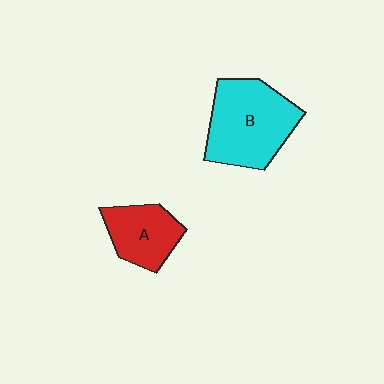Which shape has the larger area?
Shape B (cyan).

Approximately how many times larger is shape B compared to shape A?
Approximately 1.7 times.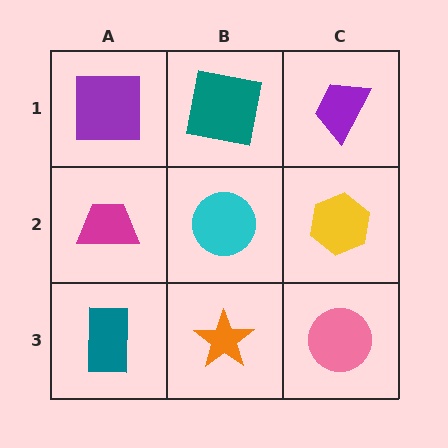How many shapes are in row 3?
3 shapes.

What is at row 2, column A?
A magenta trapezoid.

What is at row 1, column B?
A teal square.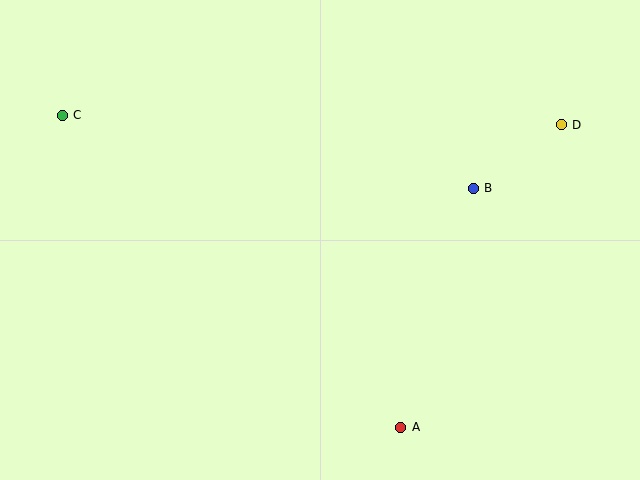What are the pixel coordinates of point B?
Point B is at (473, 188).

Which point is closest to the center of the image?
Point B at (473, 188) is closest to the center.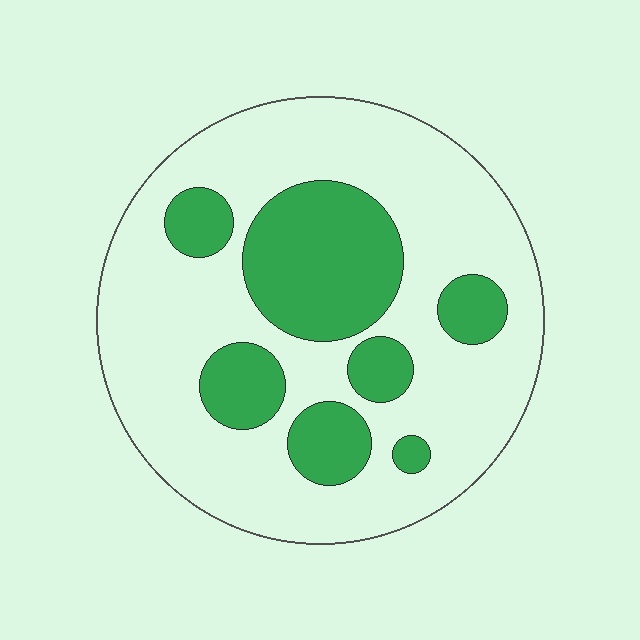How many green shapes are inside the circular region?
7.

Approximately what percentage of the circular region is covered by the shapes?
Approximately 30%.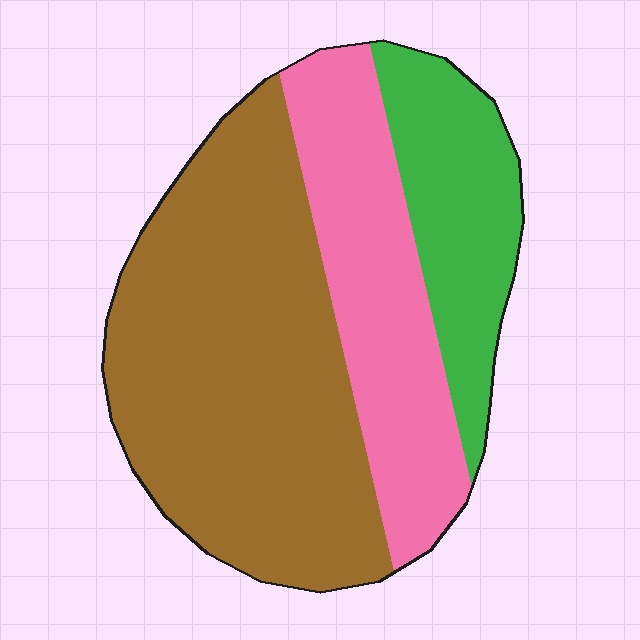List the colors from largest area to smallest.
From largest to smallest: brown, pink, green.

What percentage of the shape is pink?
Pink takes up between a sixth and a third of the shape.